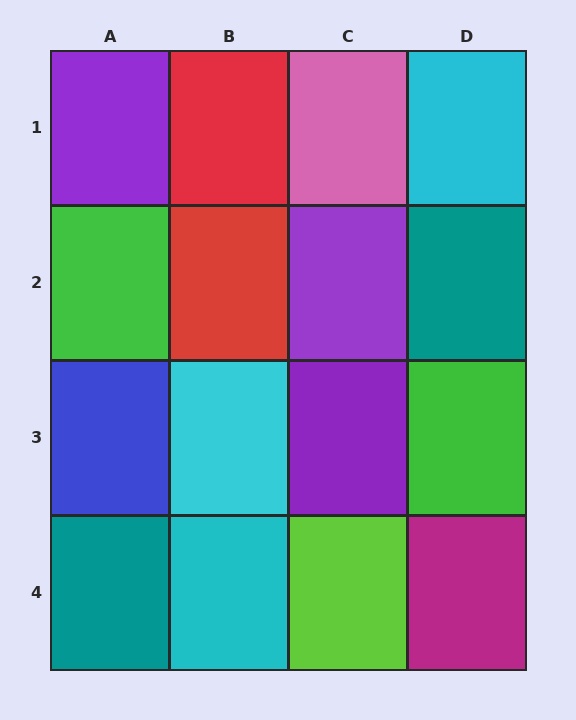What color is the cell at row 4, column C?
Lime.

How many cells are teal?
2 cells are teal.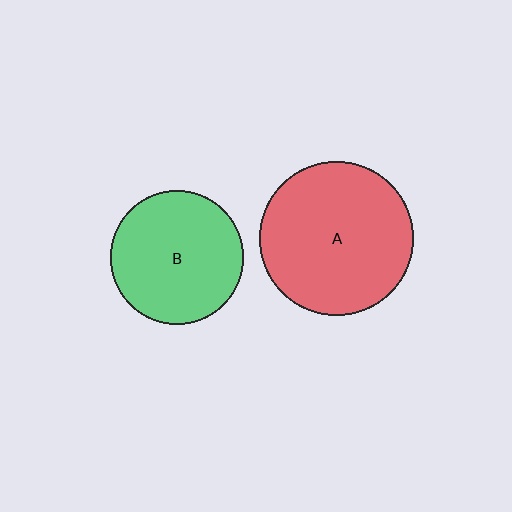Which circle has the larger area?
Circle A (red).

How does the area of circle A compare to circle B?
Approximately 1.3 times.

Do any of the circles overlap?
No, none of the circles overlap.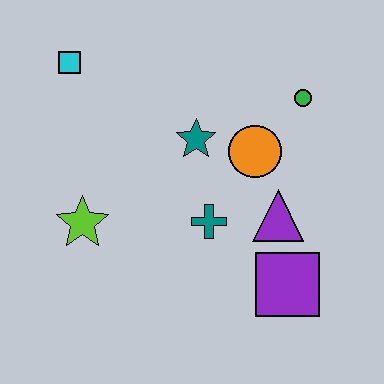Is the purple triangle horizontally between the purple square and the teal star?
Yes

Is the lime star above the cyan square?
No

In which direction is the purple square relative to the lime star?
The purple square is to the right of the lime star.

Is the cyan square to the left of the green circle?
Yes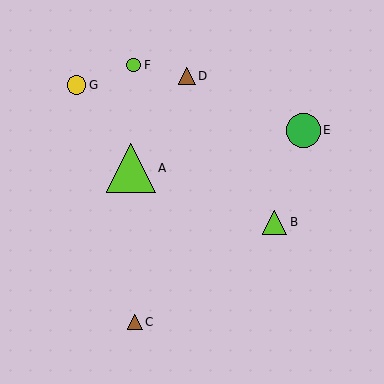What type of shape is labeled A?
Shape A is a lime triangle.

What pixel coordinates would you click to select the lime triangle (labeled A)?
Click at (131, 168) to select the lime triangle A.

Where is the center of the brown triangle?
The center of the brown triangle is at (187, 76).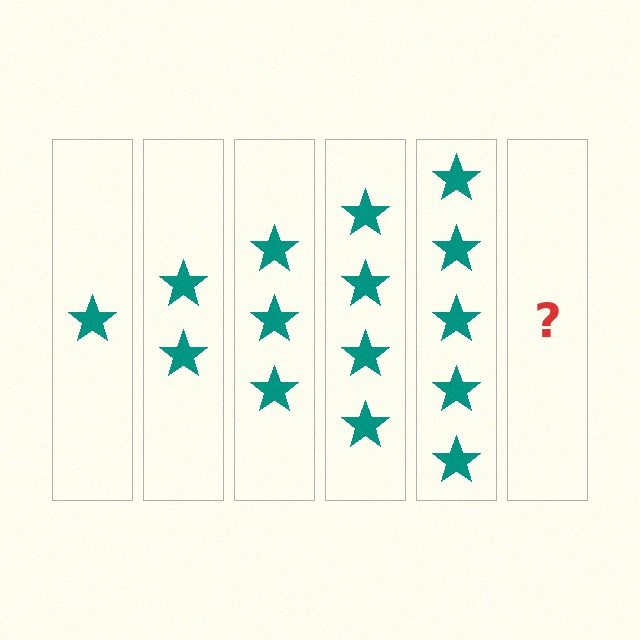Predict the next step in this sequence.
The next step is 6 stars.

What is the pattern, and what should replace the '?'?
The pattern is that each step adds one more star. The '?' should be 6 stars.